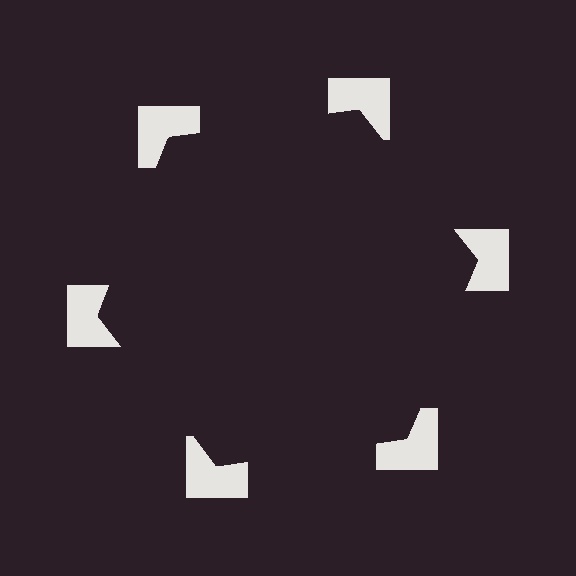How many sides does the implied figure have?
6 sides.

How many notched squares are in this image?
There are 6 — one at each vertex of the illusory hexagon.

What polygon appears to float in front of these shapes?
An illusory hexagon — its edges are inferred from the aligned wedge cuts in the notched squares, not physically drawn.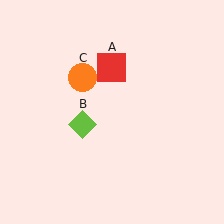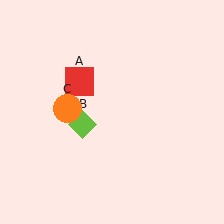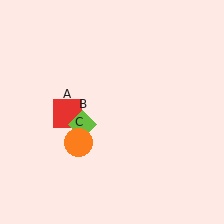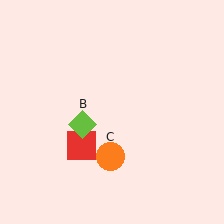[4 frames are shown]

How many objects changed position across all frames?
2 objects changed position: red square (object A), orange circle (object C).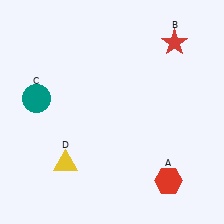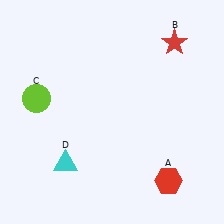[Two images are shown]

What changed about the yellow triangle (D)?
In Image 1, D is yellow. In Image 2, it changed to cyan.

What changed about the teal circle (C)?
In Image 1, C is teal. In Image 2, it changed to lime.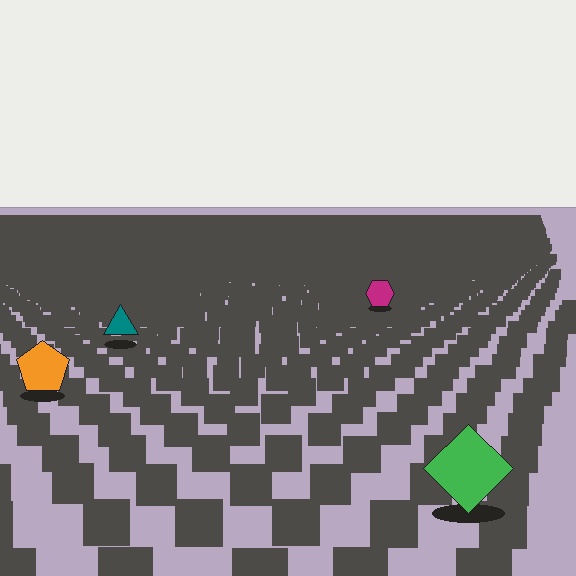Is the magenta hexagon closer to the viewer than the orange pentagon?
No. The orange pentagon is closer — you can tell from the texture gradient: the ground texture is coarser near it.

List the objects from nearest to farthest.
From nearest to farthest: the green diamond, the orange pentagon, the teal triangle, the magenta hexagon.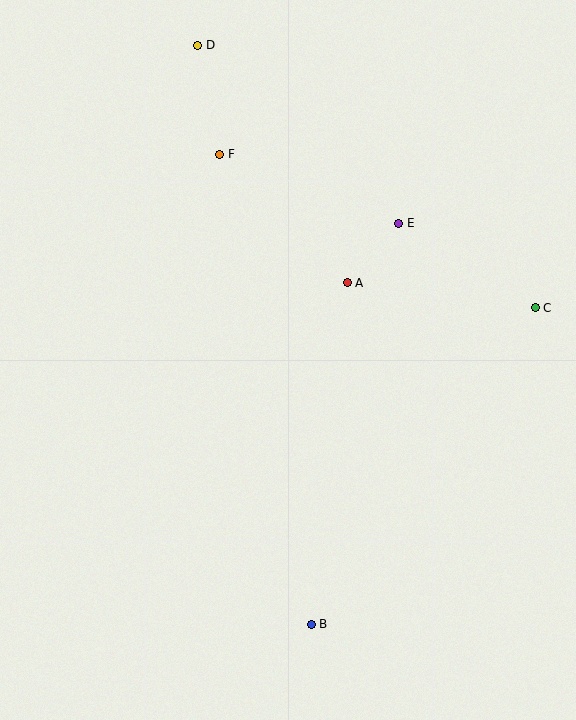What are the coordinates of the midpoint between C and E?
The midpoint between C and E is at (467, 265).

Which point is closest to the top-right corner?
Point E is closest to the top-right corner.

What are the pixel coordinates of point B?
Point B is at (311, 624).